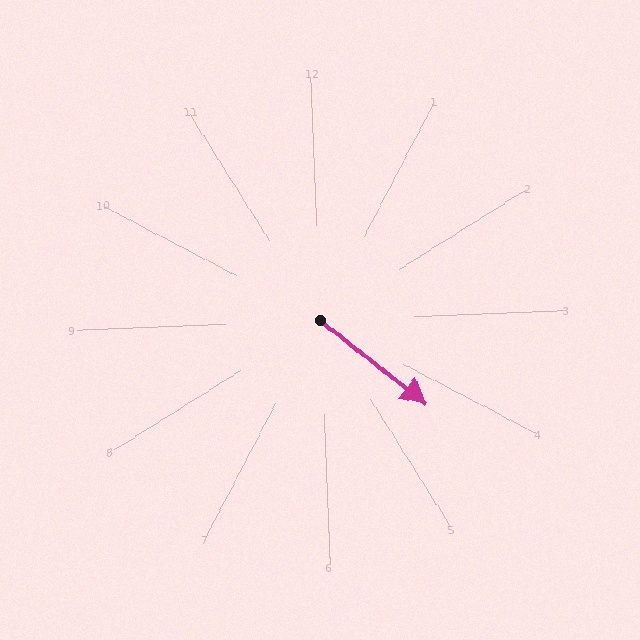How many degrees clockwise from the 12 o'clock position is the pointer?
Approximately 130 degrees.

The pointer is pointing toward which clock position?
Roughly 4 o'clock.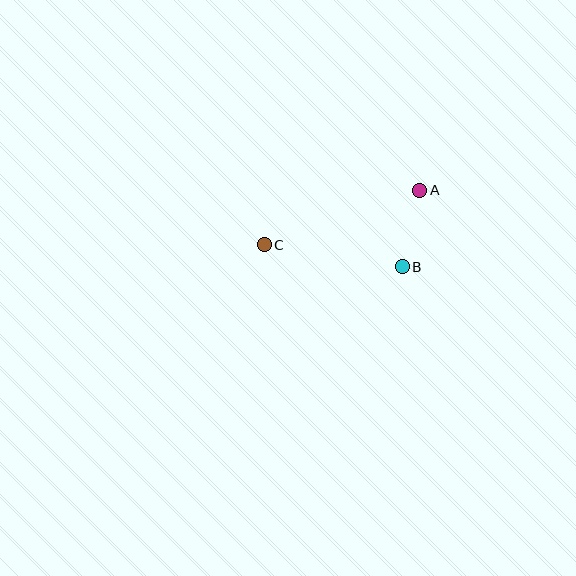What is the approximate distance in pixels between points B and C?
The distance between B and C is approximately 139 pixels.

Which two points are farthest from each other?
Points A and C are farthest from each other.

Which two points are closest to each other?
Points A and B are closest to each other.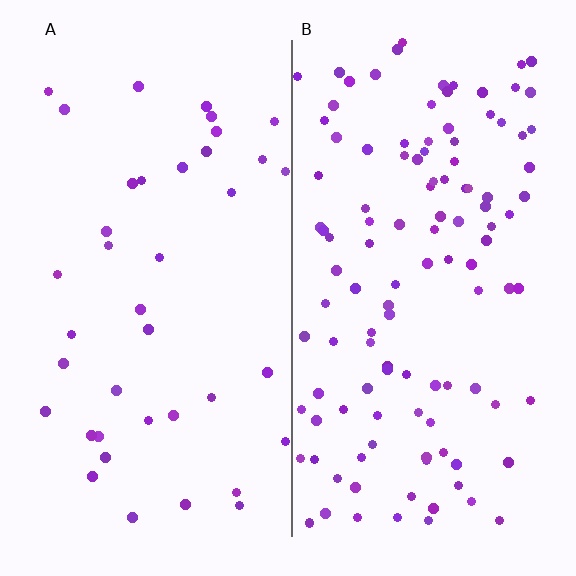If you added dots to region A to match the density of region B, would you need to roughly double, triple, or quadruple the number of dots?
Approximately triple.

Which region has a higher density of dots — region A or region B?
B (the right).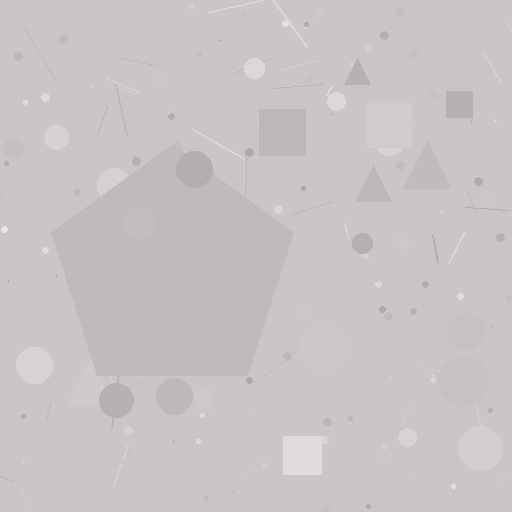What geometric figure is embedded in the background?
A pentagon is embedded in the background.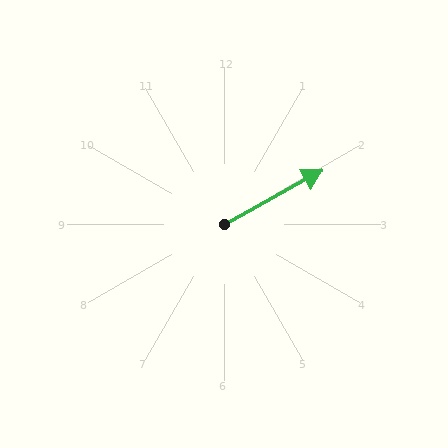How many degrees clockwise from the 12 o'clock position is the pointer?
Approximately 61 degrees.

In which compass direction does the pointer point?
Northeast.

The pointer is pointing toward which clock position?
Roughly 2 o'clock.